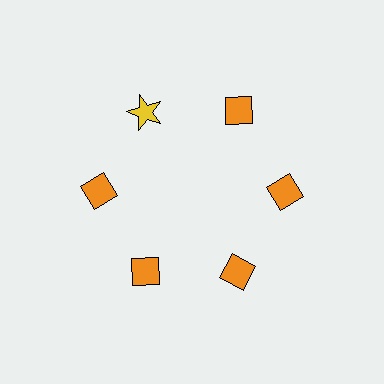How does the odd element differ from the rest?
It differs in both color (yellow instead of orange) and shape (star instead of diamond).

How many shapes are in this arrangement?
There are 6 shapes arranged in a ring pattern.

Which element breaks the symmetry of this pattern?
The yellow star at roughly the 11 o'clock position breaks the symmetry. All other shapes are orange diamonds.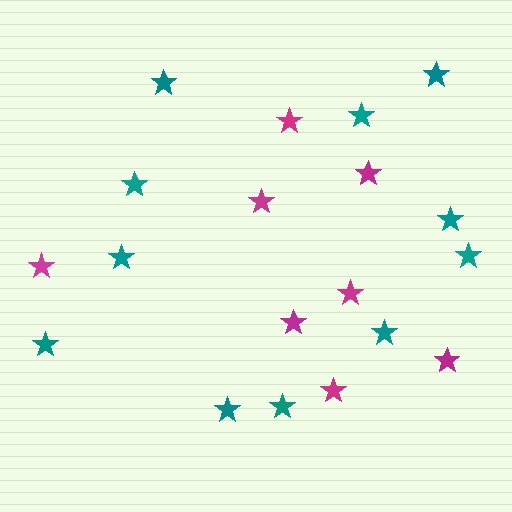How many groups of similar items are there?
There are 2 groups: one group of teal stars (11) and one group of magenta stars (8).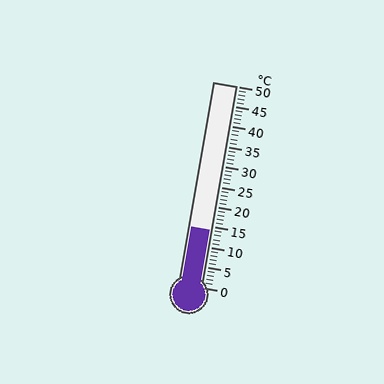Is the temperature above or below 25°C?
The temperature is below 25°C.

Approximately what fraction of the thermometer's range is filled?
The thermometer is filled to approximately 30% of its range.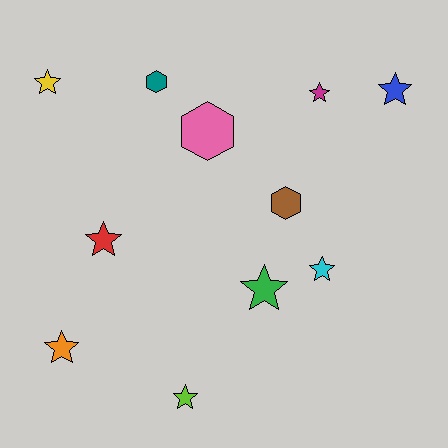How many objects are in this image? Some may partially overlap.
There are 11 objects.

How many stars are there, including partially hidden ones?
There are 8 stars.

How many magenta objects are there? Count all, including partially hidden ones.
There is 1 magenta object.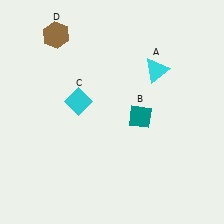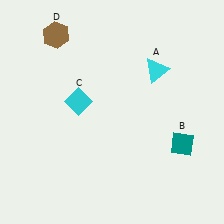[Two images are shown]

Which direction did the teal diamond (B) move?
The teal diamond (B) moved right.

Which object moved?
The teal diamond (B) moved right.